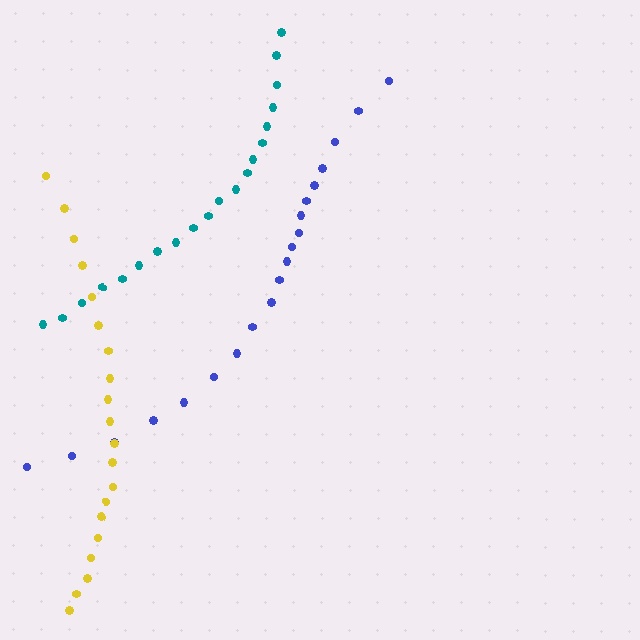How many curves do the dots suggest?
There are 3 distinct paths.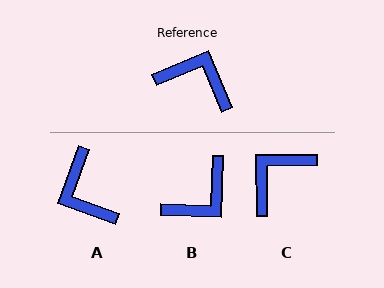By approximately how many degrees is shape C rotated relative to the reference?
Approximately 68 degrees counter-clockwise.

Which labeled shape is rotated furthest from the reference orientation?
A, about 137 degrees away.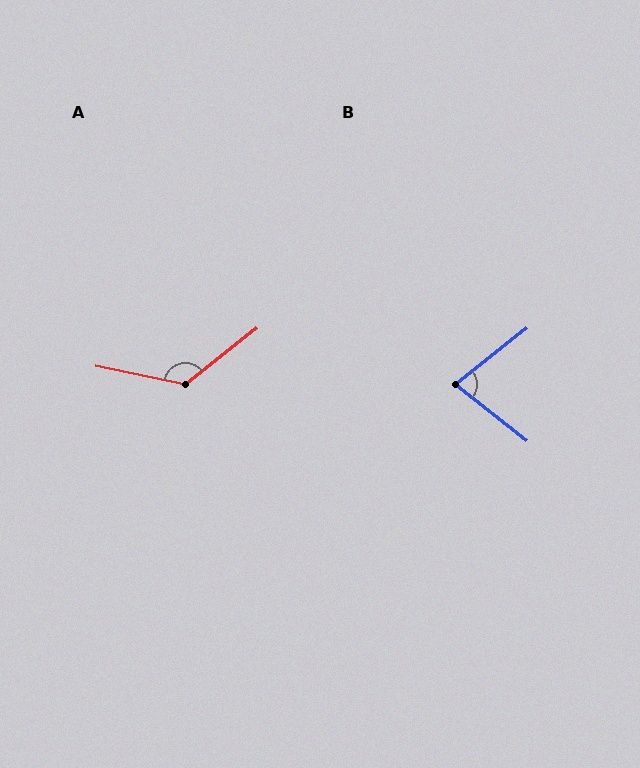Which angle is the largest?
A, at approximately 130 degrees.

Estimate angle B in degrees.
Approximately 76 degrees.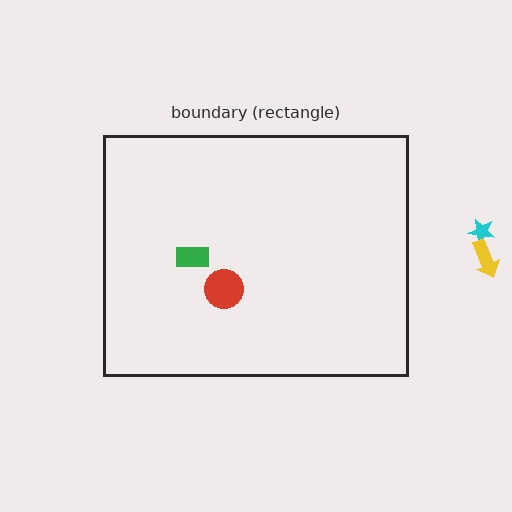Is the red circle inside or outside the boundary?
Inside.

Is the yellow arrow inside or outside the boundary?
Outside.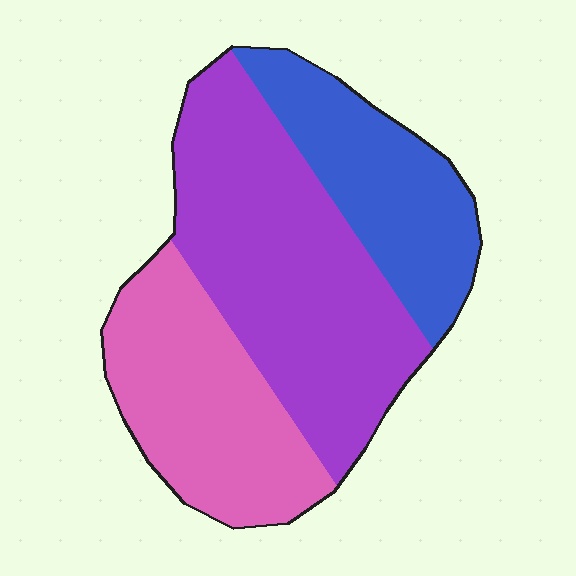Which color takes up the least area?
Blue, at roughly 25%.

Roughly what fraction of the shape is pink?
Pink covers about 30% of the shape.